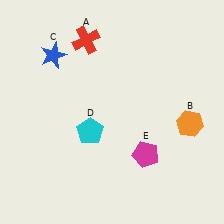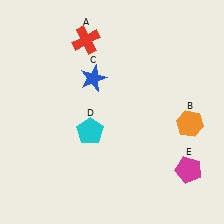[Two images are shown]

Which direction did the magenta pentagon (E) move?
The magenta pentagon (E) moved right.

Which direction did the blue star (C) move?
The blue star (C) moved right.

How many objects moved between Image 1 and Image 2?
2 objects moved between the two images.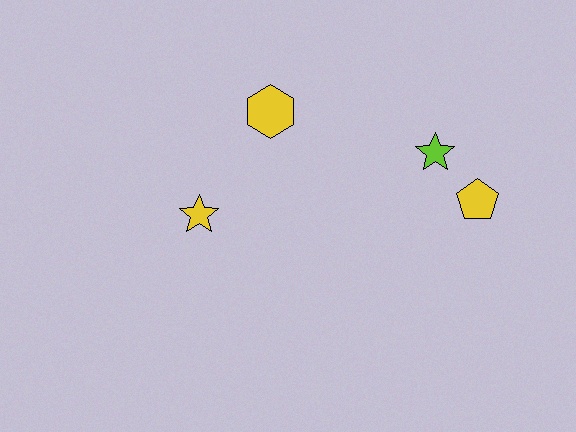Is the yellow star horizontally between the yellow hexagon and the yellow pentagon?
No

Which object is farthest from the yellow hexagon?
The yellow pentagon is farthest from the yellow hexagon.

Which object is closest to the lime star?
The yellow pentagon is closest to the lime star.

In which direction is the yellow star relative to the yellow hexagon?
The yellow star is below the yellow hexagon.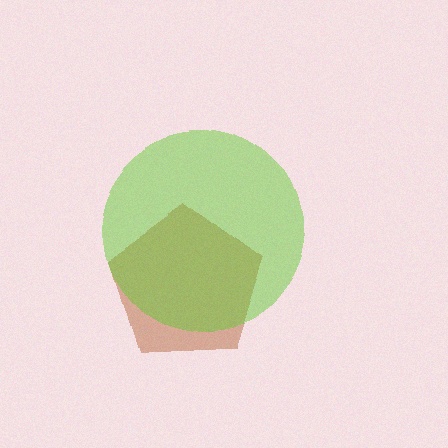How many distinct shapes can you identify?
There are 2 distinct shapes: a brown pentagon, a lime circle.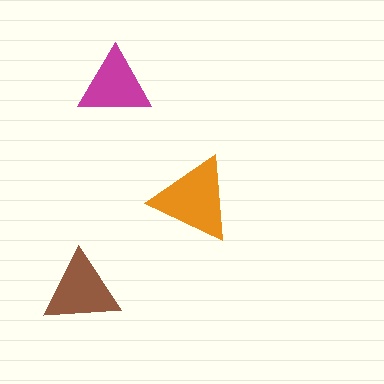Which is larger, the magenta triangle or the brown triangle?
The brown one.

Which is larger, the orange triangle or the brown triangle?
The orange one.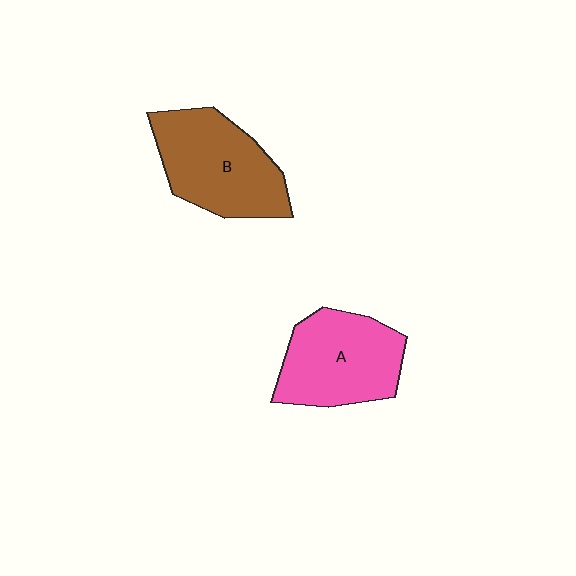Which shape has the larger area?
Shape B (brown).